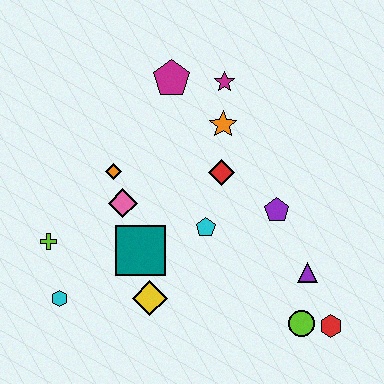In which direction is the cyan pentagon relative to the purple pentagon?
The cyan pentagon is to the left of the purple pentagon.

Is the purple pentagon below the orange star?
Yes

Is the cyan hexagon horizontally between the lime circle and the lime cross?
Yes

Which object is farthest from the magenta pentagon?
The red hexagon is farthest from the magenta pentagon.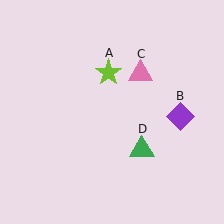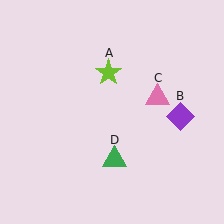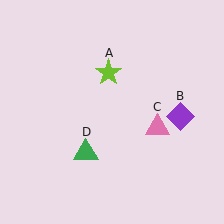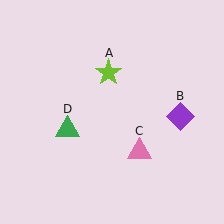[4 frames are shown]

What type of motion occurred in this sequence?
The pink triangle (object C), green triangle (object D) rotated clockwise around the center of the scene.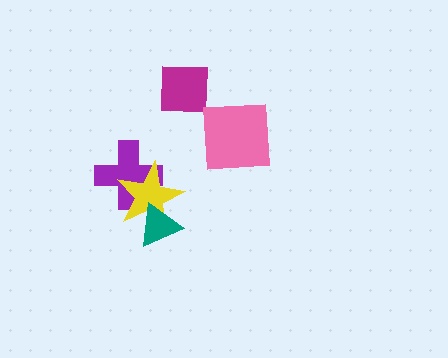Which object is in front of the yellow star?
The teal triangle is in front of the yellow star.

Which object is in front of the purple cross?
The yellow star is in front of the purple cross.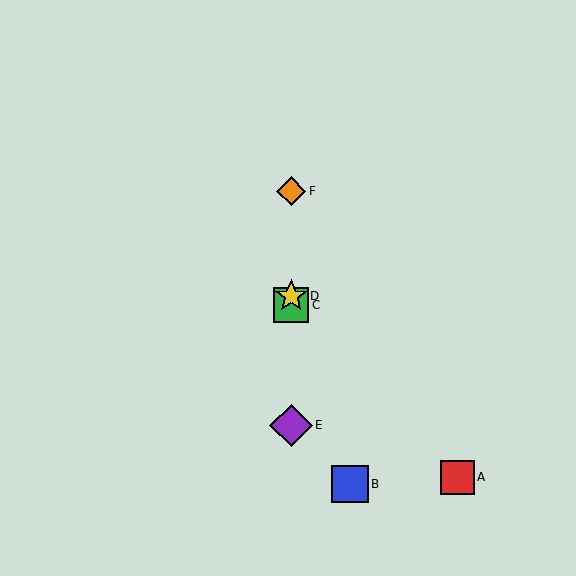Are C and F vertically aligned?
Yes, both are at x≈291.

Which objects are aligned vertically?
Objects C, D, E, F are aligned vertically.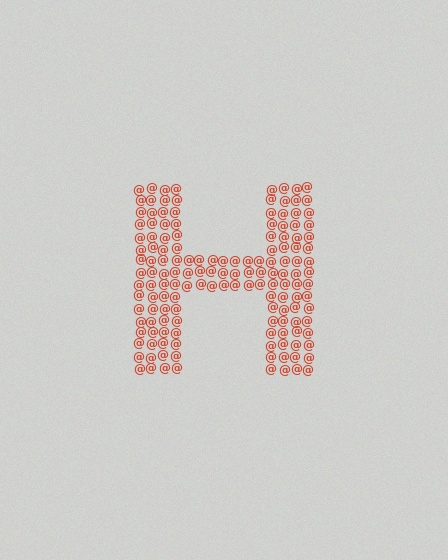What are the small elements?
The small elements are at signs.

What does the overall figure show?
The overall figure shows the letter H.